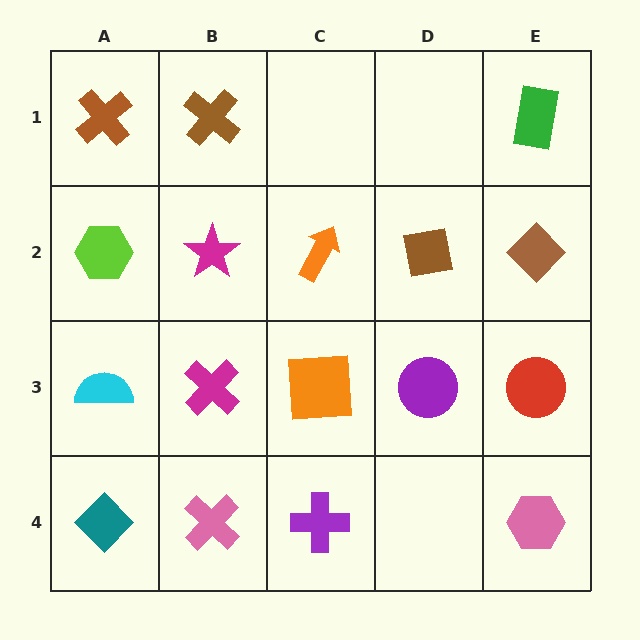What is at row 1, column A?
A brown cross.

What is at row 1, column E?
A green rectangle.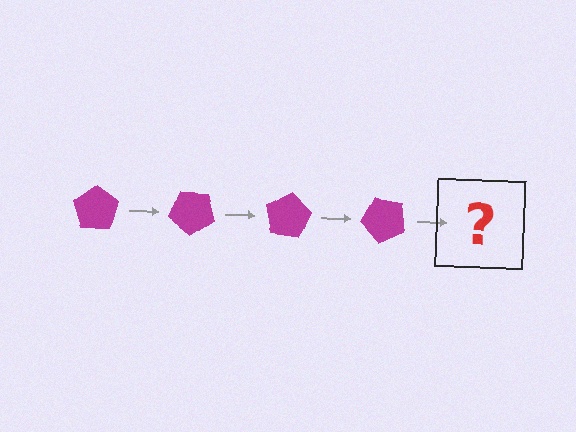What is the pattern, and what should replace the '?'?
The pattern is that the pentagon rotates 40 degrees each step. The '?' should be a magenta pentagon rotated 160 degrees.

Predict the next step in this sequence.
The next step is a magenta pentagon rotated 160 degrees.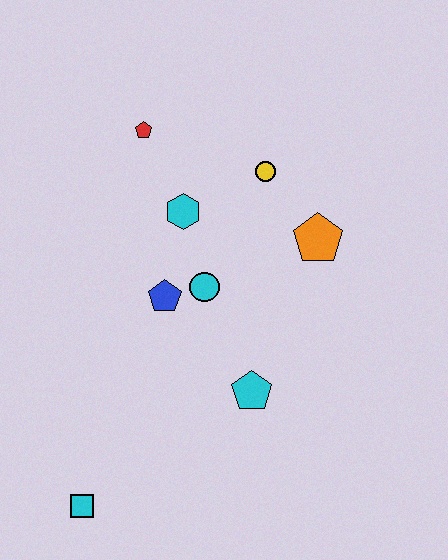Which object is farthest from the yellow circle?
The cyan square is farthest from the yellow circle.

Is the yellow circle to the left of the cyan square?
No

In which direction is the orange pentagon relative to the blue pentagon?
The orange pentagon is to the right of the blue pentagon.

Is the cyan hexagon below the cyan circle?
No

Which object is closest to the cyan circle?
The blue pentagon is closest to the cyan circle.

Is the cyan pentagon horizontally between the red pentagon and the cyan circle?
No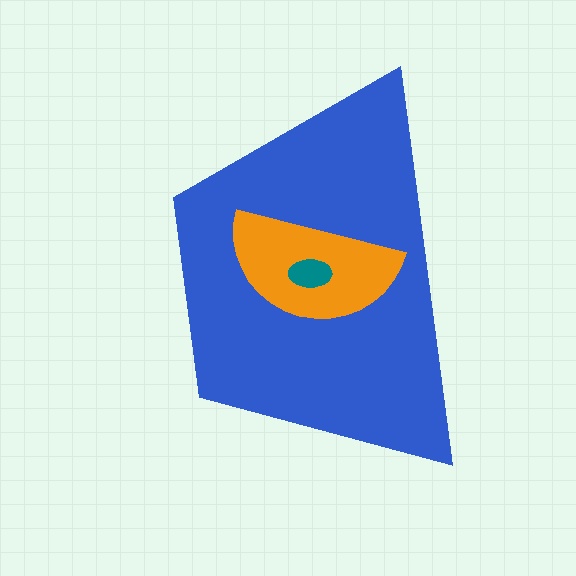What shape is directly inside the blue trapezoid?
The orange semicircle.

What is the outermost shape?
The blue trapezoid.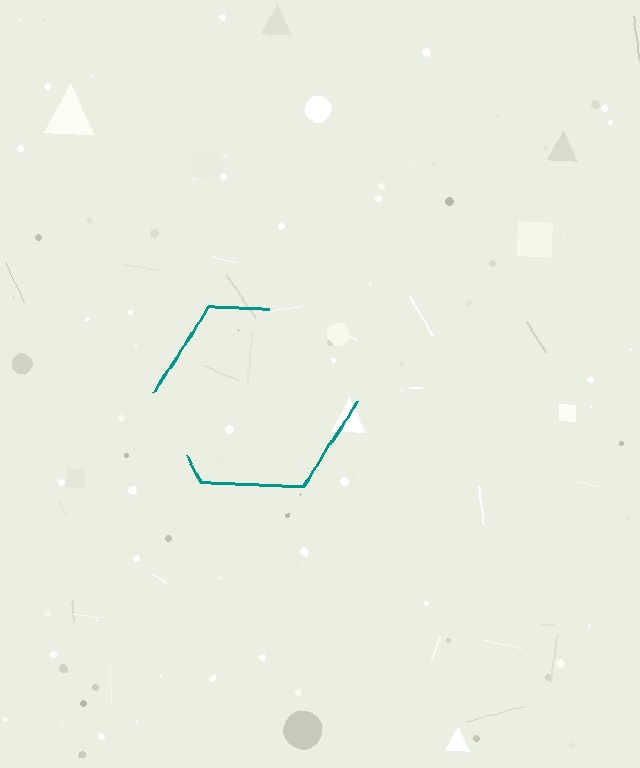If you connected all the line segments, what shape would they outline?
They would outline a hexagon.